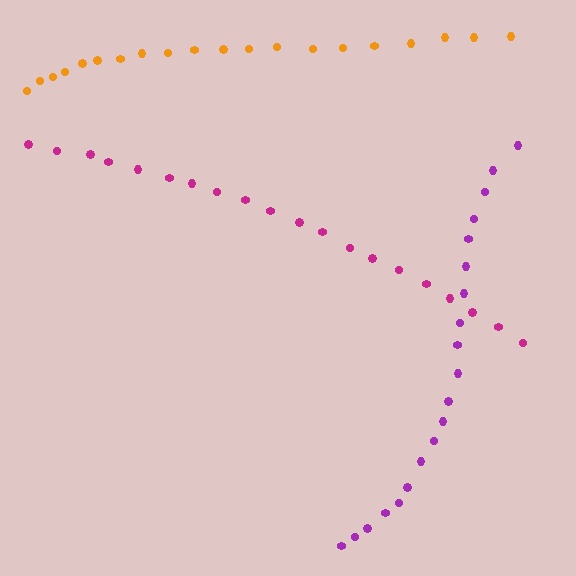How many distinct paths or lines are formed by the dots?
There are 3 distinct paths.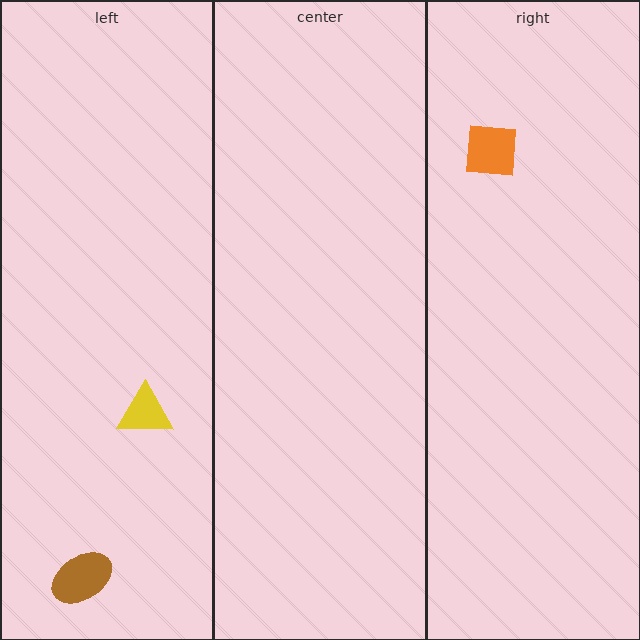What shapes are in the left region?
The yellow triangle, the brown ellipse.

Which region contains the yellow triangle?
The left region.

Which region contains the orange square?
The right region.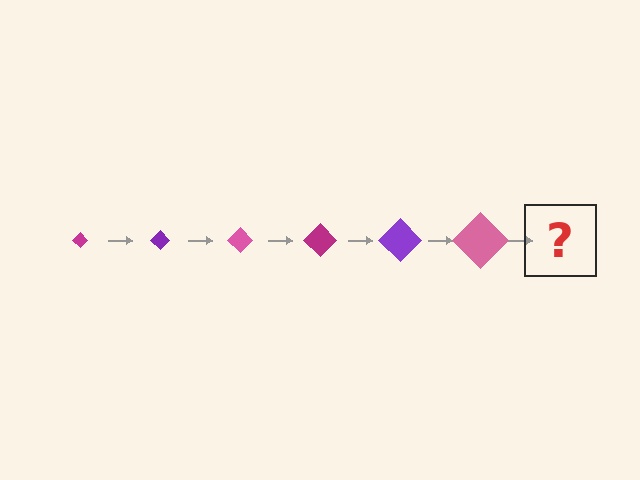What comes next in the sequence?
The next element should be a magenta diamond, larger than the previous one.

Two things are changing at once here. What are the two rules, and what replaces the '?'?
The two rules are that the diamond grows larger each step and the color cycles through magenta, purple, and pink. The '?' should be a magenta diamond, larger than the previous one.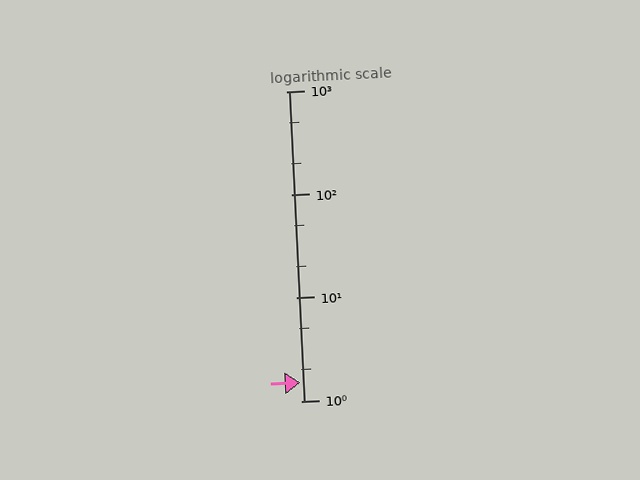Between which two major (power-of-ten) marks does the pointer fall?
The pointer is between 1 and 10.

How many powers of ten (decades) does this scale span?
The scale spans 3 decades, from 1 to 1000.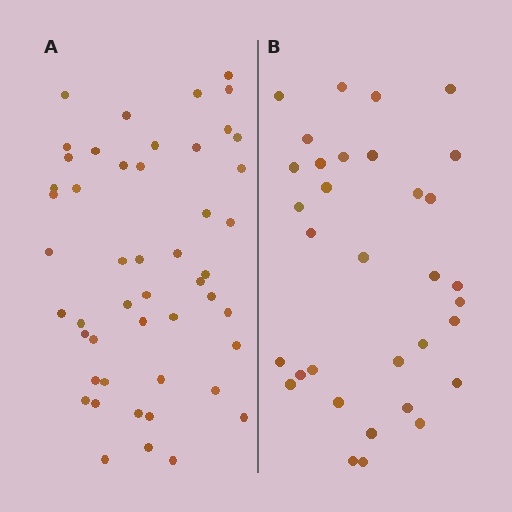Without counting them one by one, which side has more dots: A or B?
Region A (the left region) has more dots.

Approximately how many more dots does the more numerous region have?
Region A has approximately 15 more dots than region B.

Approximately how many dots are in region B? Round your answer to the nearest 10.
About 30 dots. (The exact count is 33, which rounds to 30.)